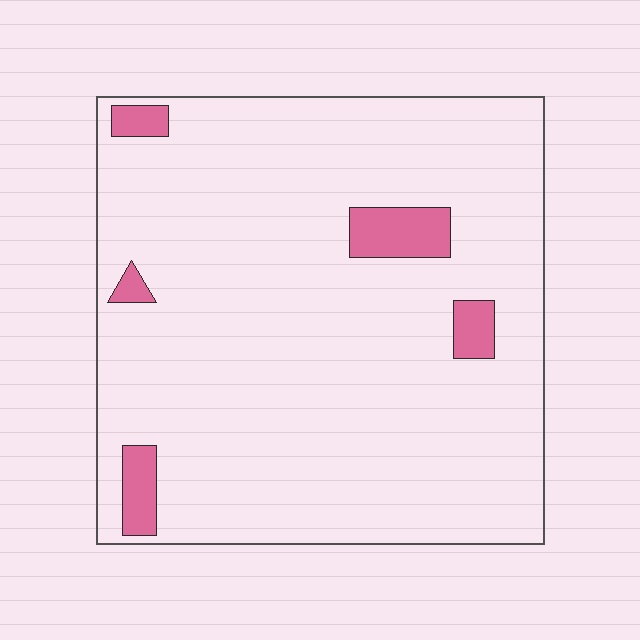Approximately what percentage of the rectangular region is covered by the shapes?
Approximately 5%.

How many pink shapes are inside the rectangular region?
5.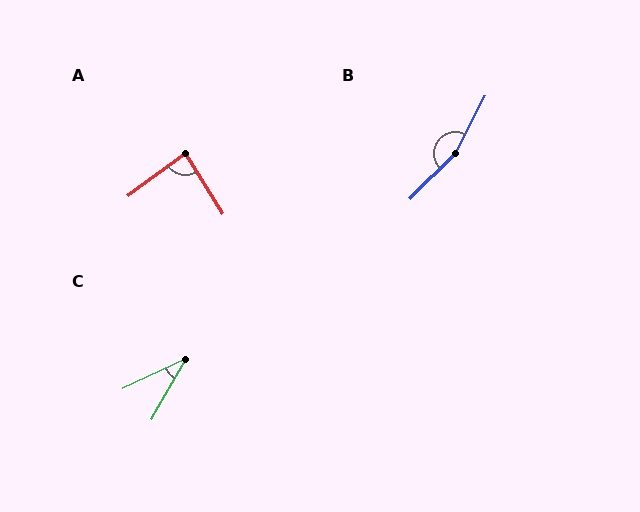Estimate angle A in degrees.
Approximately 86 degrees.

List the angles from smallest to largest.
C (35°), A (86°), B (162°).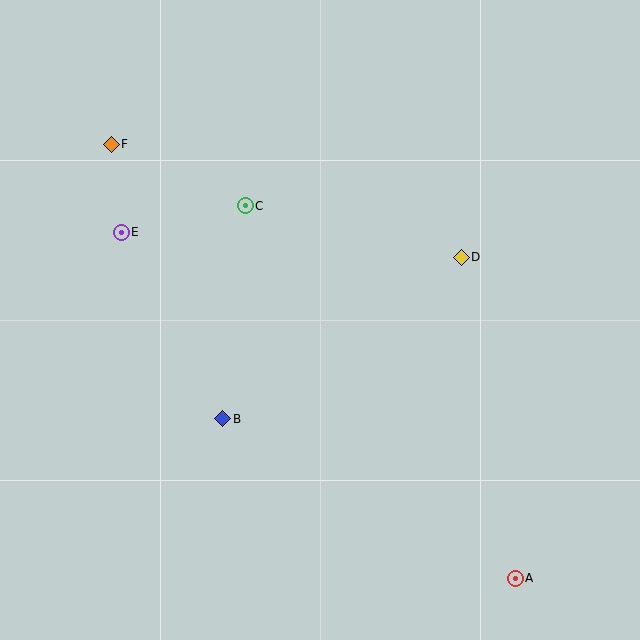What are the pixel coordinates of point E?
Point E is at (121, 232).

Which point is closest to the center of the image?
Point C at (245, 206) is closest to the center.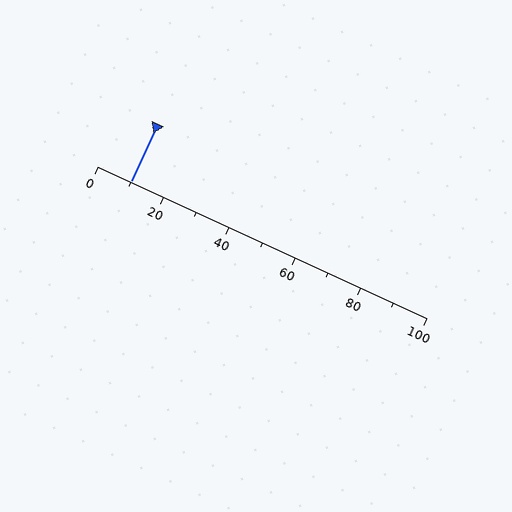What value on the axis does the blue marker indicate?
The marker indicates approximately 10.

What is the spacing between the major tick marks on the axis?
The major ticks are spaced 20 apart.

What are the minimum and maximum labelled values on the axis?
The axis runs from 0 to 100.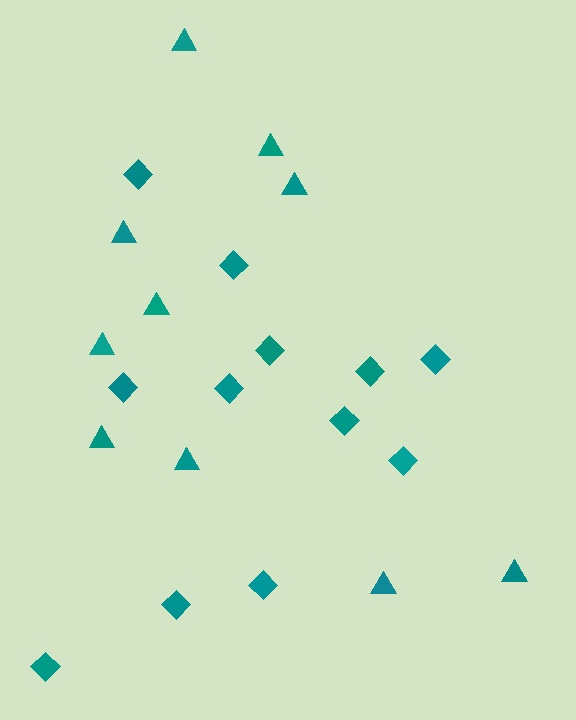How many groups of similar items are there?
There are 2 groups: one group of triangles (10) and one group of diamonds (12).